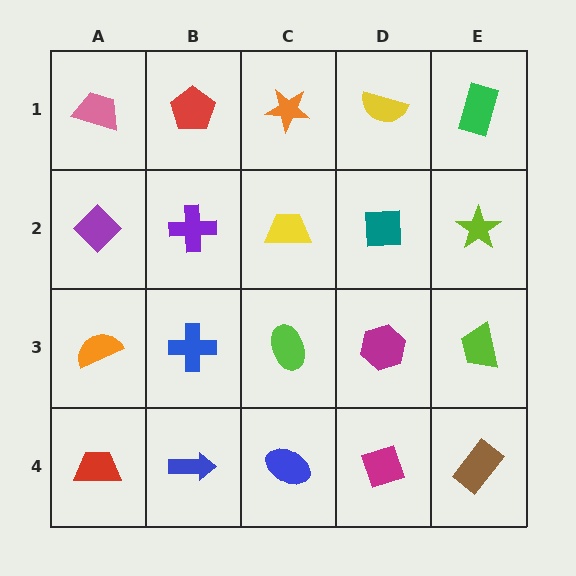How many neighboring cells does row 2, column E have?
3.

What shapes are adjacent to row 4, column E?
A lime trapezoid (row 3, column E), a magenta diamond (row 4, column D).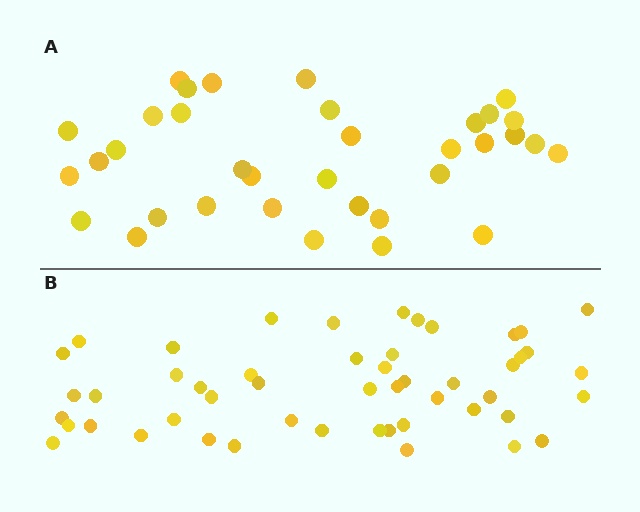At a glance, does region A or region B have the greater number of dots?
Region B (the bottom region) has more dots.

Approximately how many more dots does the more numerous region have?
Region B has approximately 15 more dots than region A.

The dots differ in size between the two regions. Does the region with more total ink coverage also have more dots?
No. Region A has more total ink coverage because its dots are larger, but region B actually contains more individual dots. Total area can be misleading — the number of items is what matters here.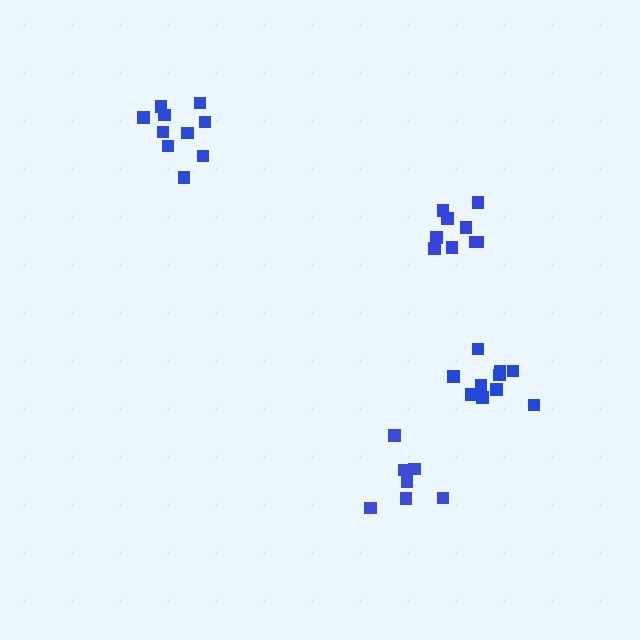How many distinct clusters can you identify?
There are 4 distinct clusters.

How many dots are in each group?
Group 1: 10 dots, Group 2: 7 dots, Group 3: 9 dots, Group 4: 10 dots (36 total).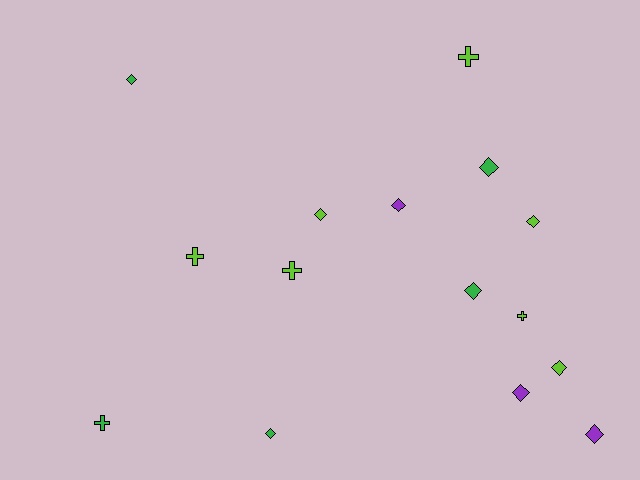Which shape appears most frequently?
Diamond, with 10 objects.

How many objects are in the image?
There are 15 objects.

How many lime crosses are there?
There are 4 lime crosses.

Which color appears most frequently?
Lime, with 7 objects.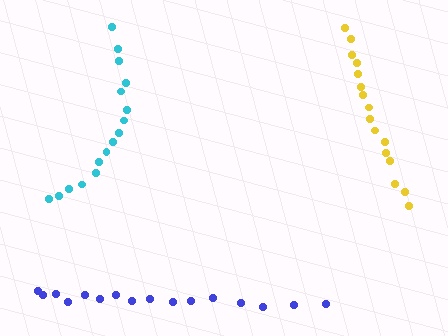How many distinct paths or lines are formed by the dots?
There are 3 distinct paths.